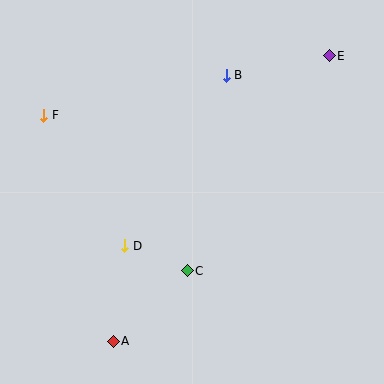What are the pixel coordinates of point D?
Point D is at (125, 246).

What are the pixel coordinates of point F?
Point F is at (44, 115).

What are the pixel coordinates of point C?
Point C is at (187, 271).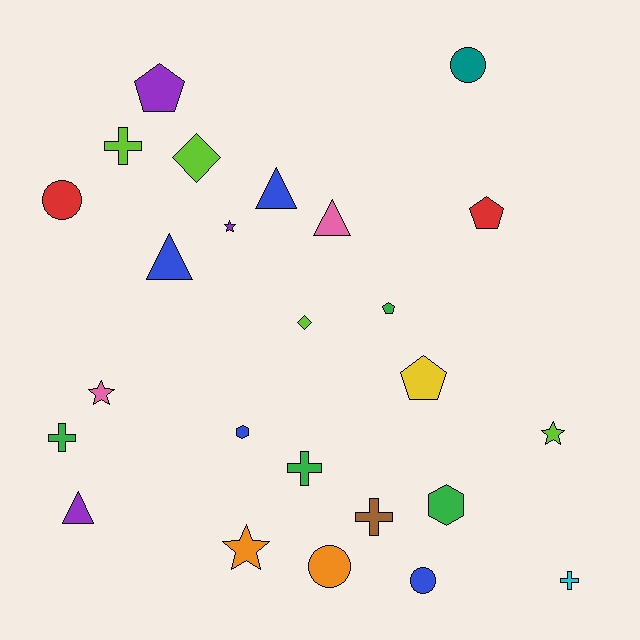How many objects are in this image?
There are 25 objects.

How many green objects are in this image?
There are 4 green objects.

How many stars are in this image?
There are 4 stars.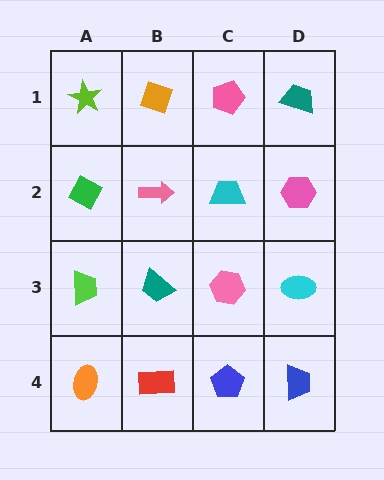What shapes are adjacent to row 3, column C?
A cyan trapezoid (row 2, column C), a blue pentagon (row 4, column C), a teal trapezoid (row 3, column B), a cyan ellipse (row 3, column D).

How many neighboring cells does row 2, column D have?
3.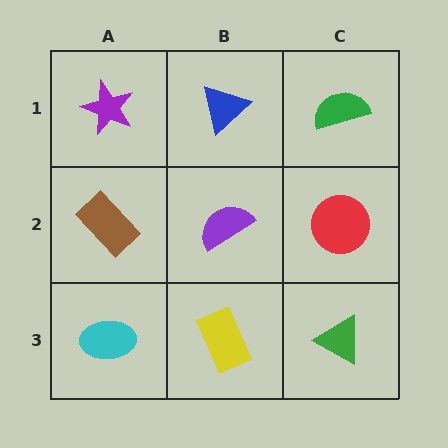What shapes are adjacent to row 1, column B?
A purple semicircle (row 2, column B), a purple star (row 1, column A), a green semicircle (row 1, column C).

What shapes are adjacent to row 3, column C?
A red circle (row 2, column C), a yellow rectangle (row 3, column B).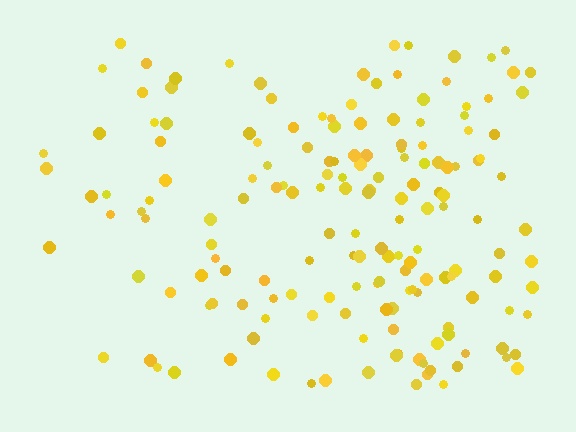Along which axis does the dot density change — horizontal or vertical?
Horizontal.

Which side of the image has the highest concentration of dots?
The right.